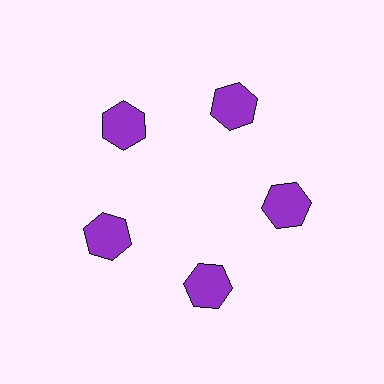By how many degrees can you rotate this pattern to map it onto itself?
The pattern maps onto itself every 72 degrees of rotation.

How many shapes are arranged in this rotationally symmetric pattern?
There are 5 shapes, arranged in 5 groups of 1.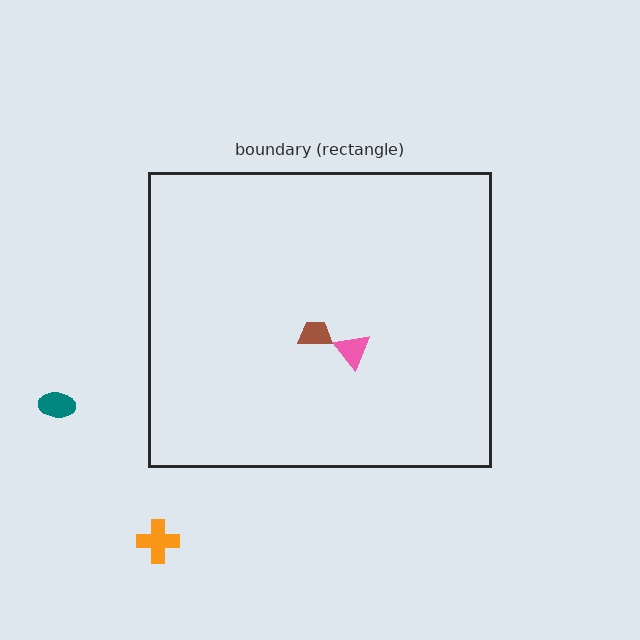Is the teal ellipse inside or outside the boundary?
Outside.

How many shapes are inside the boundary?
2 inside, 2 outside.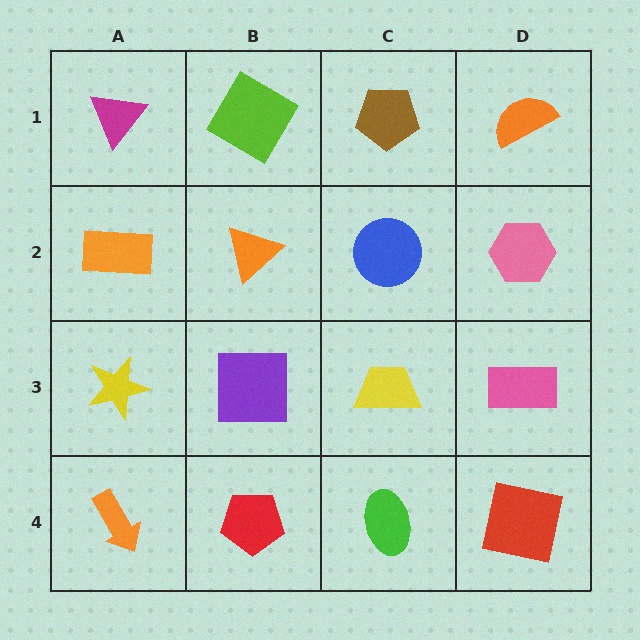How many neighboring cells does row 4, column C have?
3.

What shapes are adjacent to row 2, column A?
A magenta triangle (row 1, column A), a yellow star (row 3, column A), an orange triangle (row 2, column B).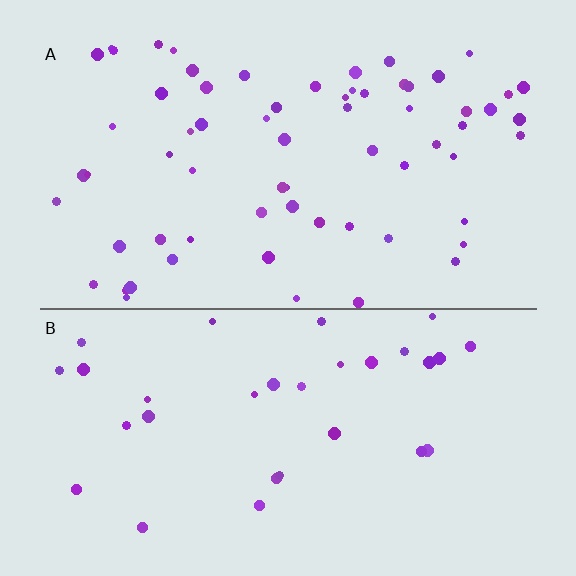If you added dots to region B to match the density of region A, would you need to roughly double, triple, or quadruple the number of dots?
Approximately double.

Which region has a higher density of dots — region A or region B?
A (the top).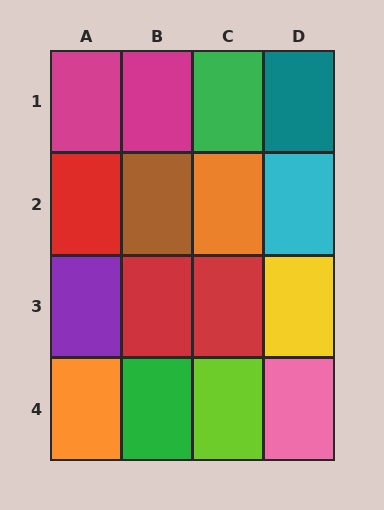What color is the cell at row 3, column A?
Purple.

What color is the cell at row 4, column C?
Lime.